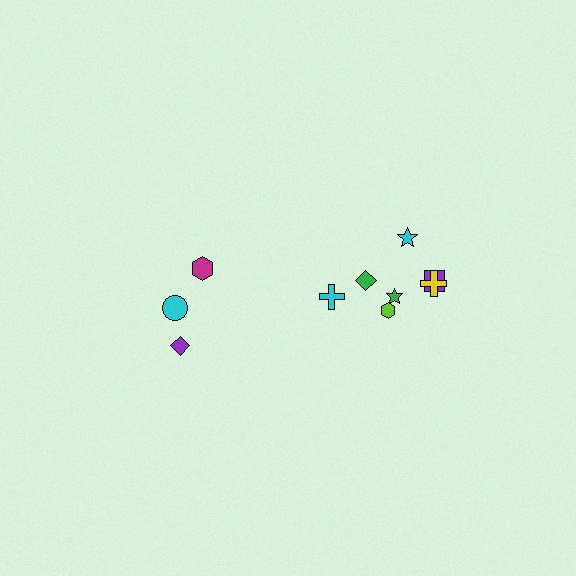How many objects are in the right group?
There are 7 objects.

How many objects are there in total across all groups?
There are 10 objects.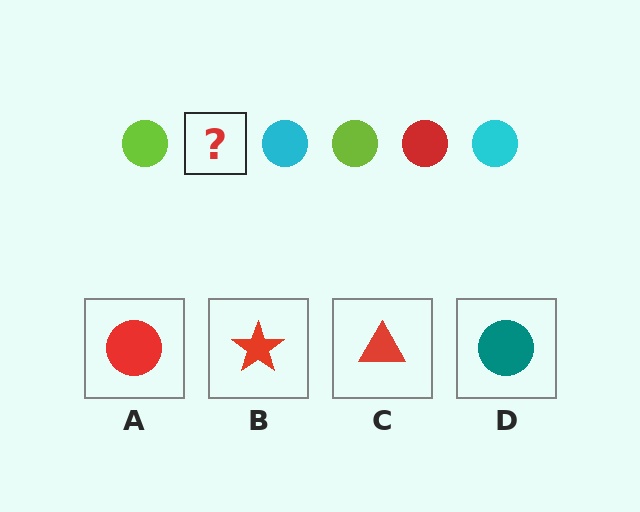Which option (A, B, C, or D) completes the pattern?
A.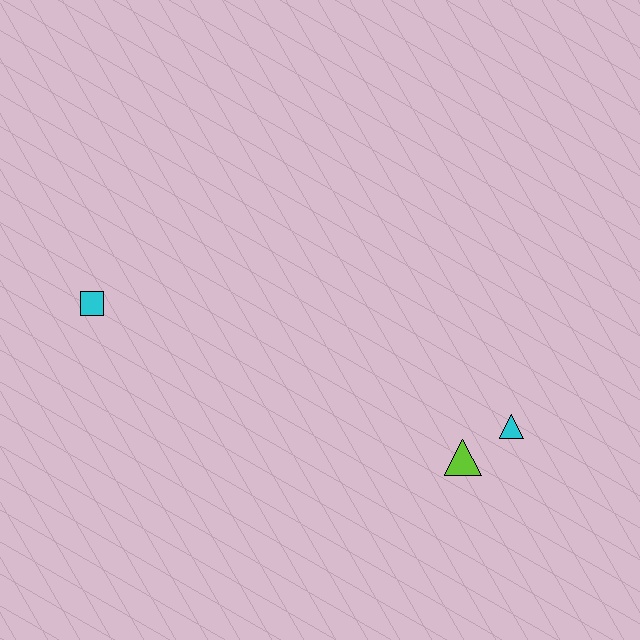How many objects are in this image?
There are 3 objects.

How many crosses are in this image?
There are no crosses.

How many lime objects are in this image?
There is 1 lime object.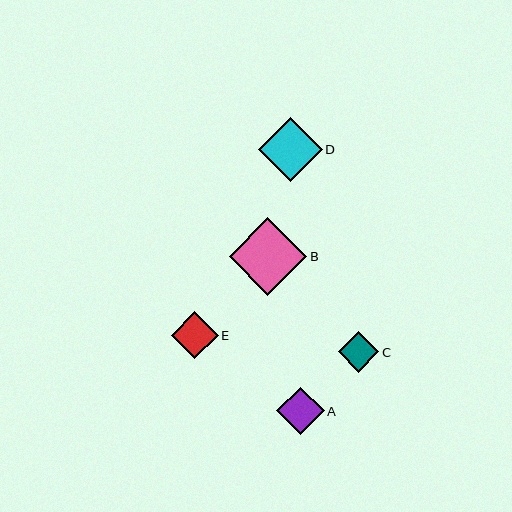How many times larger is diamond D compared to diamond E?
Diamond D is approximately 1.4 times the size of diamond E.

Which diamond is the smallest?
Diamond C is the smallest with a size of approximately 40 pixels.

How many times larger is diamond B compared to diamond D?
Diamond B is approximately 1.2 times the size of diamond D.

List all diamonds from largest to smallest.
From largest to smallest: B, D, A, E, C.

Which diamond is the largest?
Diamond B is the largest with a size of approximately 77 pixels.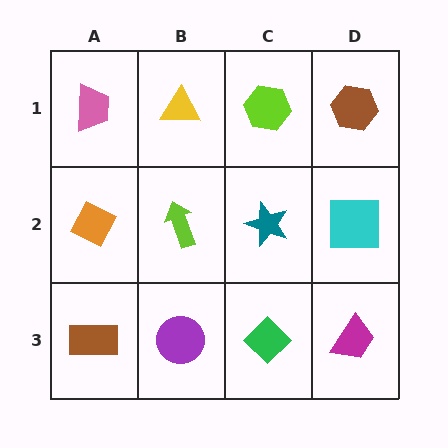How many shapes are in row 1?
4 shapes.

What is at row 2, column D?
A cyan square.